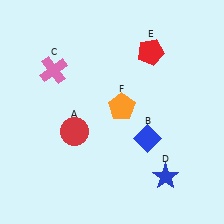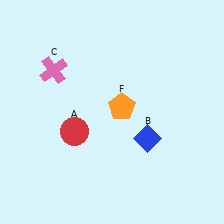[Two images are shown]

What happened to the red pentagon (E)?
The red pentagon (E) was removed in Image 2. It was in the top-right area of Image 1.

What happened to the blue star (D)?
The blue star (D) was removed in Image 2. It was in the bottom-right area of Image 1.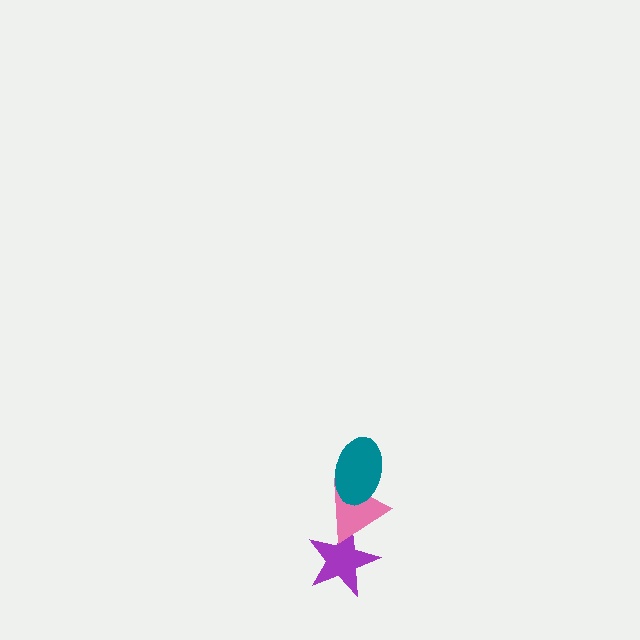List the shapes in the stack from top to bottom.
From top to bottom: the teal ellipse, the pink triangle, the purple star.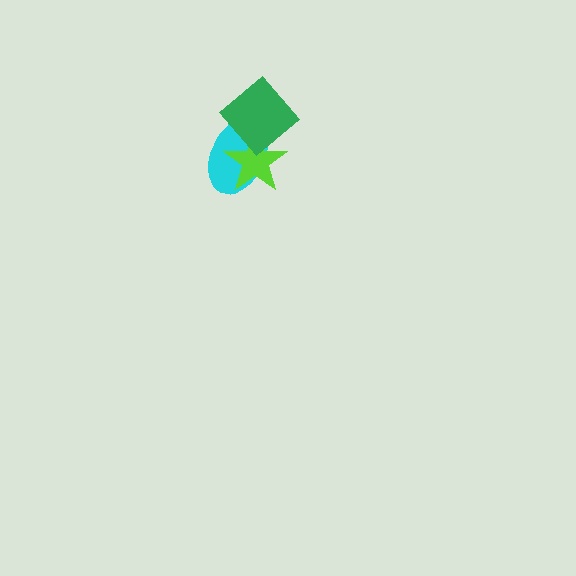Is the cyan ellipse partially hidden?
Yes, it is partially covered by another shape.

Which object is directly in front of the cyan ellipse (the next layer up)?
The lime star is directly in front of the cyan ellipse.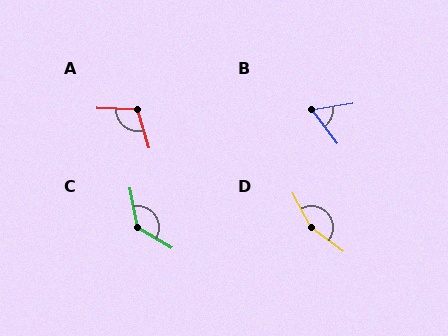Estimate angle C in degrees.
Approximately 131 degrees.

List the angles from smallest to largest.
B (62°), A (109°), C (131°), D (155°).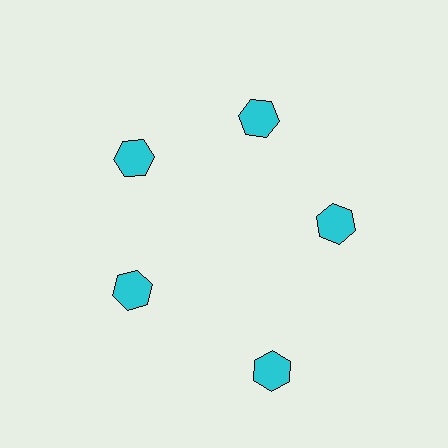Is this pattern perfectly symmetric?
No. The 5 cyan hexagons are arranged in a ring, but one element near the 5 o'clock position is pushed outward from the center, breaking the 5-fold rotational symmetry.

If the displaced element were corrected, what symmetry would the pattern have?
It would have 5-fold rotational symmetry — the pattern would map onto itself every 72 degrees.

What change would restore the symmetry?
The symmetry would be restored by moving it inward, back onto the ring so that all 5 hexagons sit at equal angles and equal distance from the center.